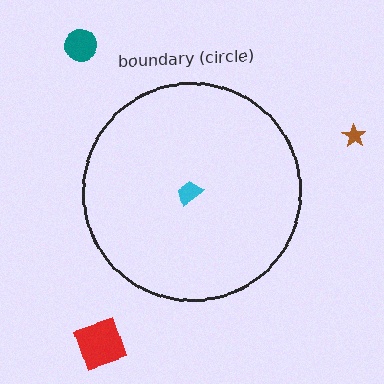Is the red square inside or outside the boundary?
Outside.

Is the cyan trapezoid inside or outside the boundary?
Inside.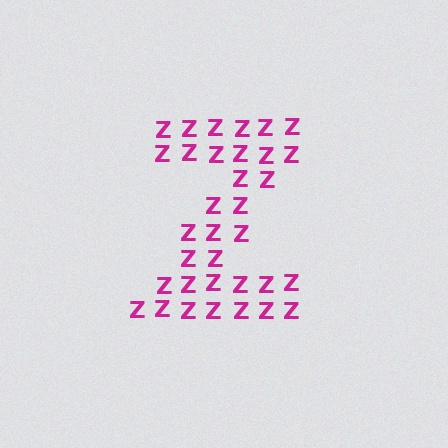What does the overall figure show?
The overall figure shows the letter Z.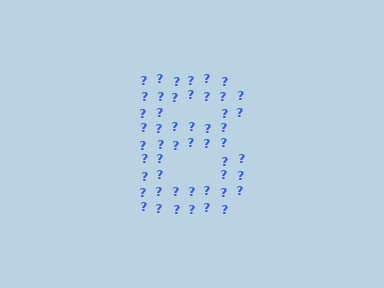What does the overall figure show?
The overall figure shows the letter B.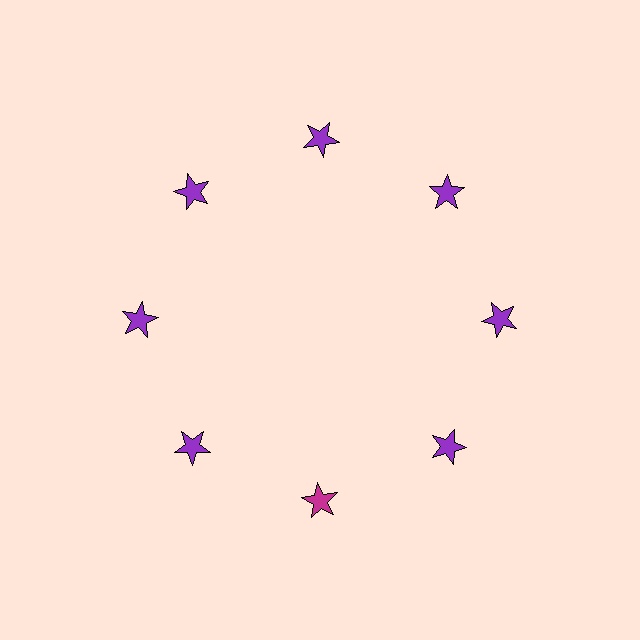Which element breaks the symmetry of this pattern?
The magenta star at roughly the 6 o'clock position breaks the symmetry. All other shapes are purple stars.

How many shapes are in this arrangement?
There are 8 shapes arranged in a ring pattern.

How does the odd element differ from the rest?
It has a different color: magenta instead of purple.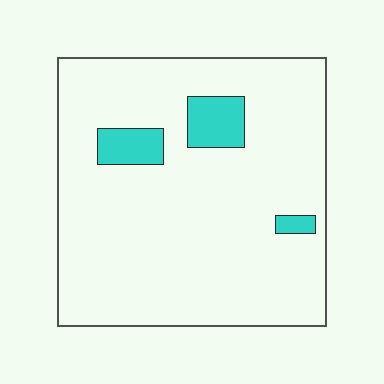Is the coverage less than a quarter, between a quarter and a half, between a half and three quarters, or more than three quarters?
Less than a quarter.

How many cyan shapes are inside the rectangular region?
3.